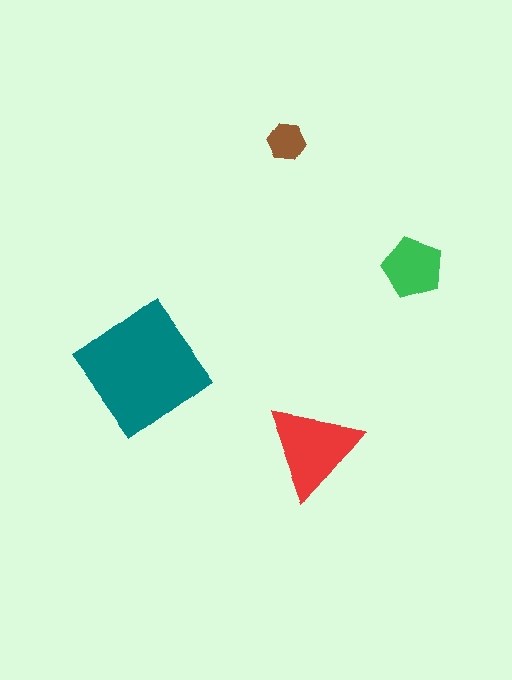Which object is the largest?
The teal diamond.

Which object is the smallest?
The brown hexagon.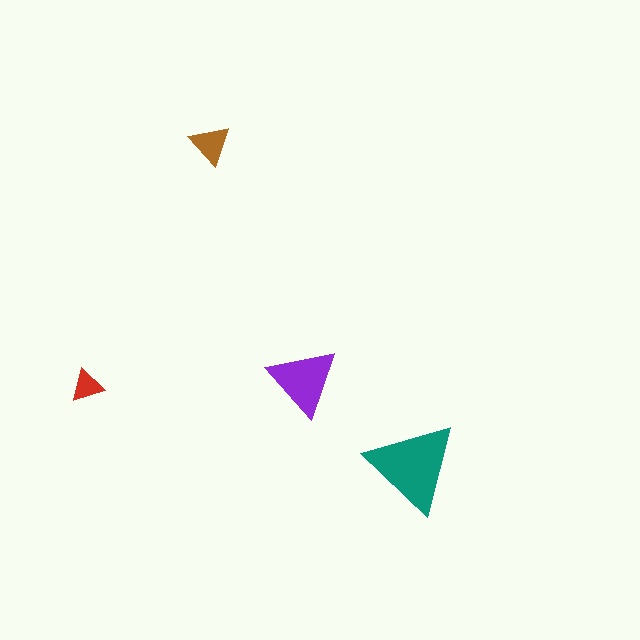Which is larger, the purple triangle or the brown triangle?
The purple one.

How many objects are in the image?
There are 4 objects in the image.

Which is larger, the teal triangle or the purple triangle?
The teal one.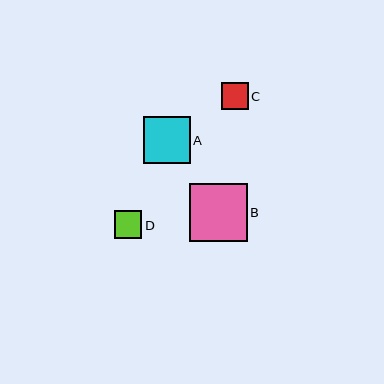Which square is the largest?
Square B is the largest with a size of approximately 57 pixels.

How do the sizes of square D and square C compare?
Square D and square C are approximately the same size.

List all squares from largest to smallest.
From largest to smallest: B, A, D, C.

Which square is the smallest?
Square C is the smallest with a size of approximately 27 pixels.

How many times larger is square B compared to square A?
Square B is approximately 1.2 times the size of square A.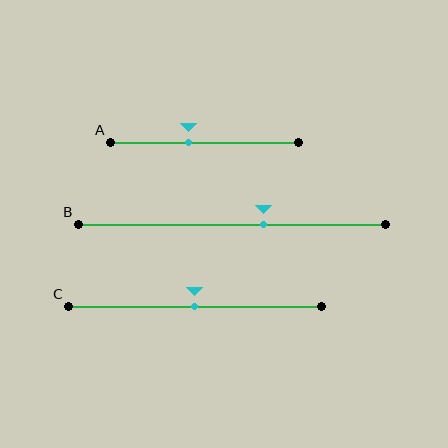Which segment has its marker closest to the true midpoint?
Segment C has its marker closest to the true midpoint.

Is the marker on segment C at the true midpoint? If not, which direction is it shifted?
Yes, the marker on segment C is at the true midpoint.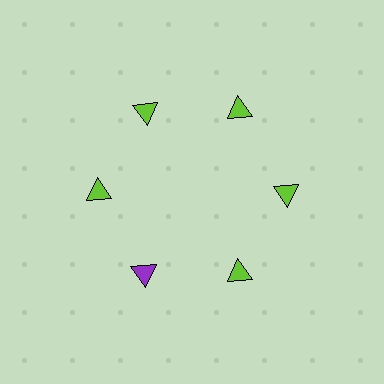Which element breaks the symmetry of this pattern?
The purple triangle at roughly the 7 o'clock position breaks the symmetry. All other shapes are lime triangles.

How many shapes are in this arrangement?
There are 6 shapes arranged in a ring pattern.